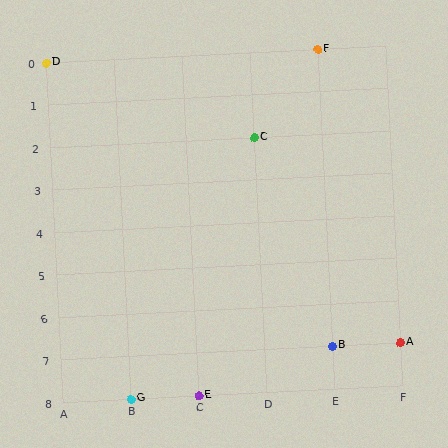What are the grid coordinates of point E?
Point E is at grid coordinates (C, 8).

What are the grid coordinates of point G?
Point G is at grid coordinates (B, 8).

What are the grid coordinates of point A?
Point A is at grid coordinates (F, 7).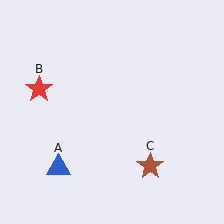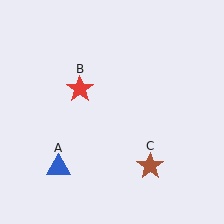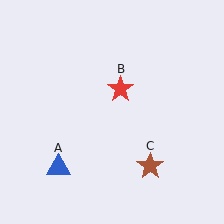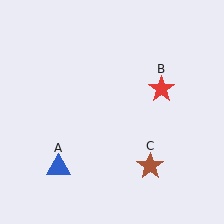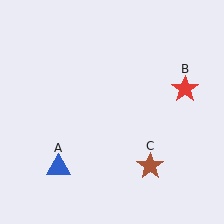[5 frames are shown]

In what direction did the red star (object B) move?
The red star (object B) moved right.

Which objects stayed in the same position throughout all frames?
Blue triangle (object A) and brown star (object C) remained stationary.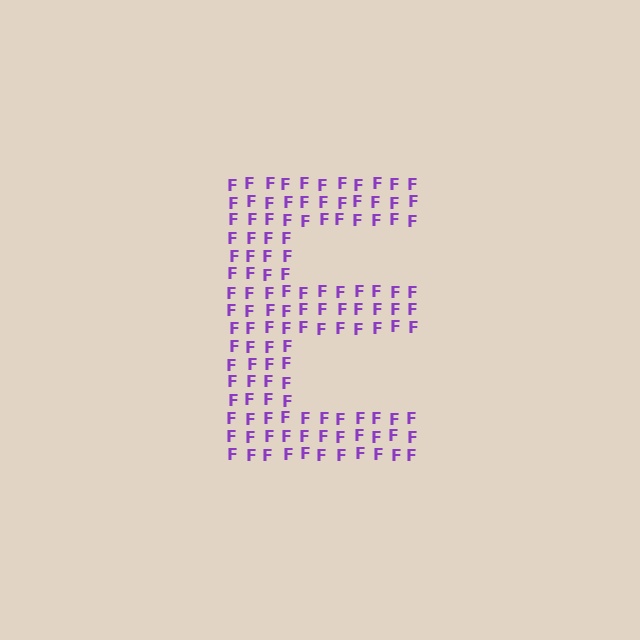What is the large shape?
The large shape is the letter E.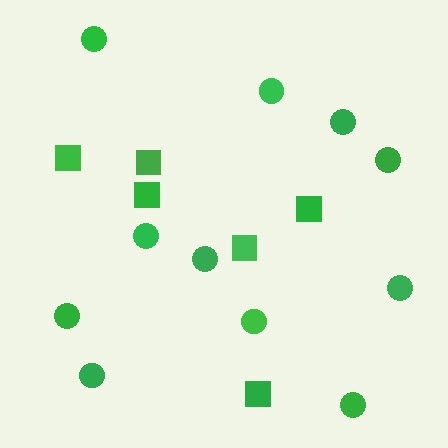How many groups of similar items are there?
There are 2 groups: one group of squares (6) and one group of circles (11).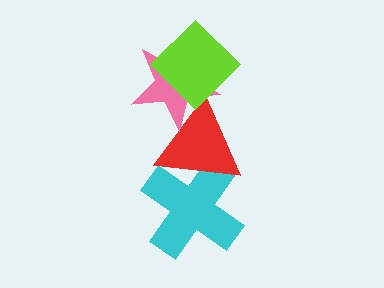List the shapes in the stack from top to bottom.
From top to bottom: the lime diamond, the pink star, the red triangle, the cyan cross.